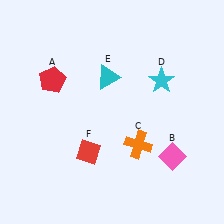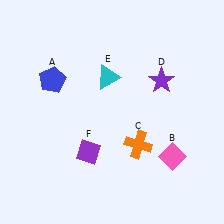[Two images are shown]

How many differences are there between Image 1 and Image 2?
There are 3 differences between the two images.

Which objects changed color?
A changed from red to blue. D changed from cyan to purple. F changed from red to purple.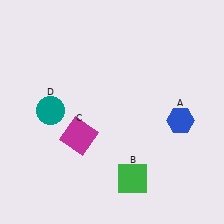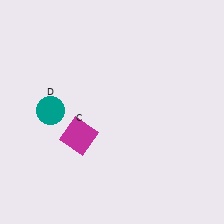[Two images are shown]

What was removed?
The green square (B), the blue hexagon (A) were removed in Image 2.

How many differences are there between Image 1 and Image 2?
There are 2 differences between the two images.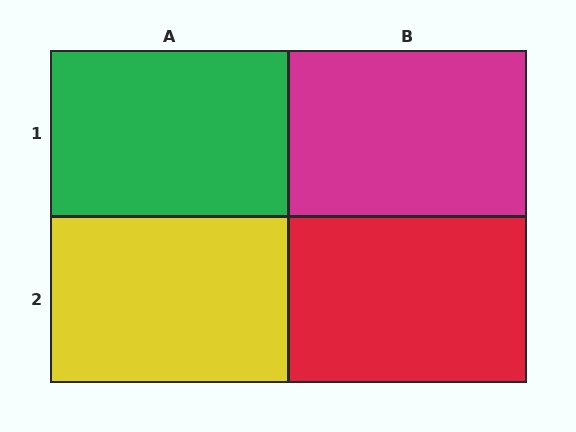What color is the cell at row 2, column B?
Red.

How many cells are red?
1 cell is red.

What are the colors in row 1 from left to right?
Green, magenta.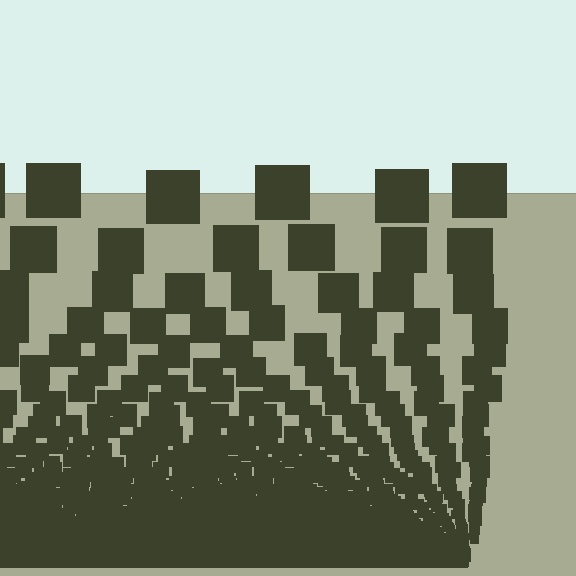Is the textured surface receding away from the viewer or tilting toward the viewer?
The surface appears to tilt toward the viewer. Texture elements get larger and sparser toward the top.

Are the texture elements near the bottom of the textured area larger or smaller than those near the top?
Smaller. The gradient is inverted — elements near the bottom are smaller and denser.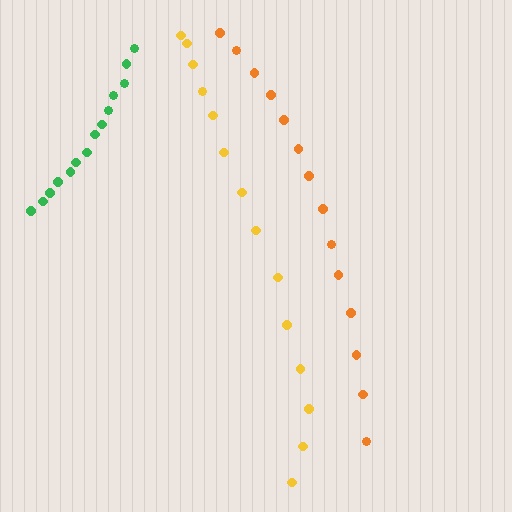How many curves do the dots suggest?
There are 3 distinct paths.